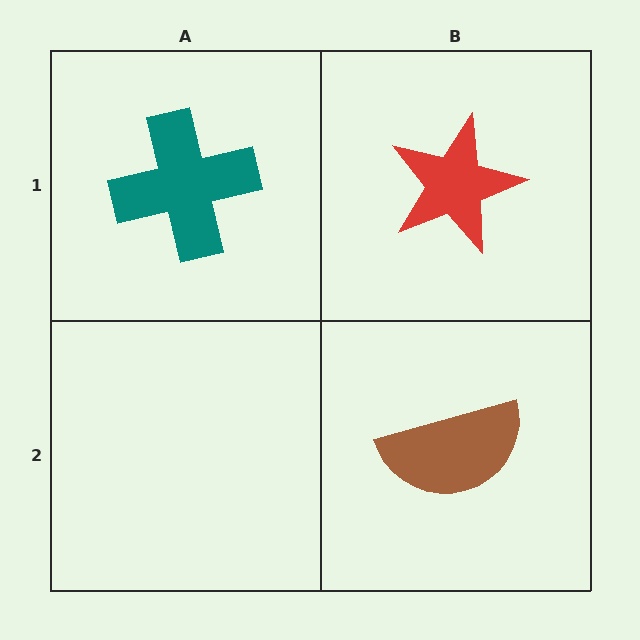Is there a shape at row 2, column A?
No, that cell is empty.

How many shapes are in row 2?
1 shape.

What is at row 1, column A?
A teal cross.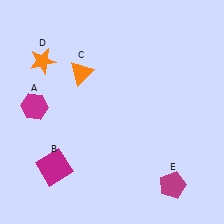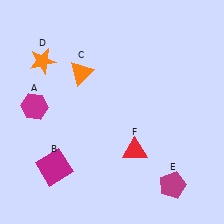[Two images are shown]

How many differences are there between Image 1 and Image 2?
There is 1 difference between the two images.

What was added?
A red triangle (F) was added in Image 2.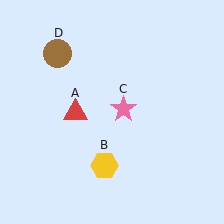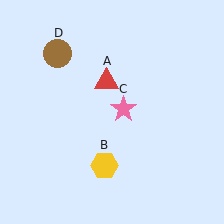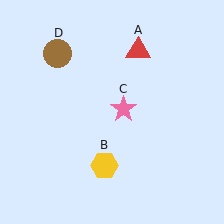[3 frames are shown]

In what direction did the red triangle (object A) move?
The red triangle (object A) moved up and to the right.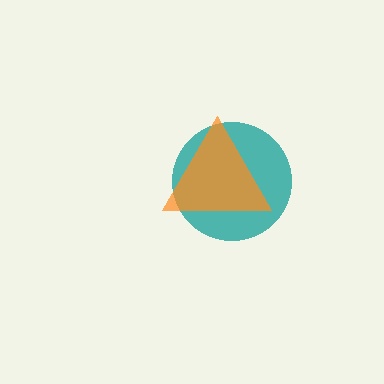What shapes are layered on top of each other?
The layered shapes are: a teal circle, an orange triangle.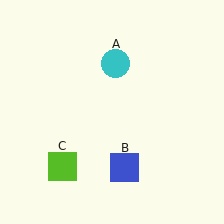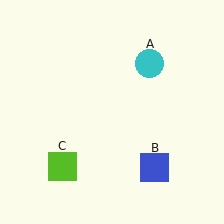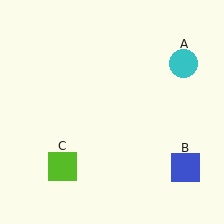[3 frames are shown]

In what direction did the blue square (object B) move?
The blue square (object B) moved right.